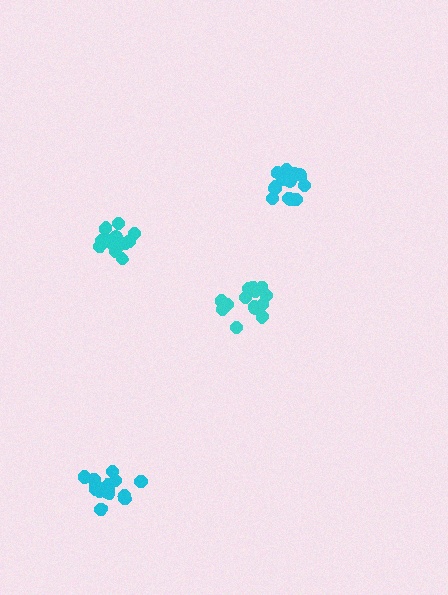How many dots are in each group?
Group 1: 13 dots, Group 2: 13 dots, Group 3: 14 dots, Group 4: 16 dots (56 total).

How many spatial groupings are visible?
There are 4 spatial groupings.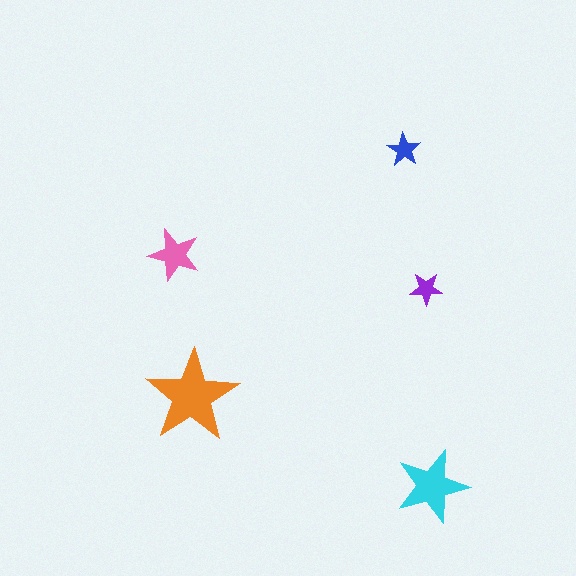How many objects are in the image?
There are 5 objects in the image.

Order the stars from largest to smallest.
the orange one, the cyan one, the pink one, the blue one, the purple one.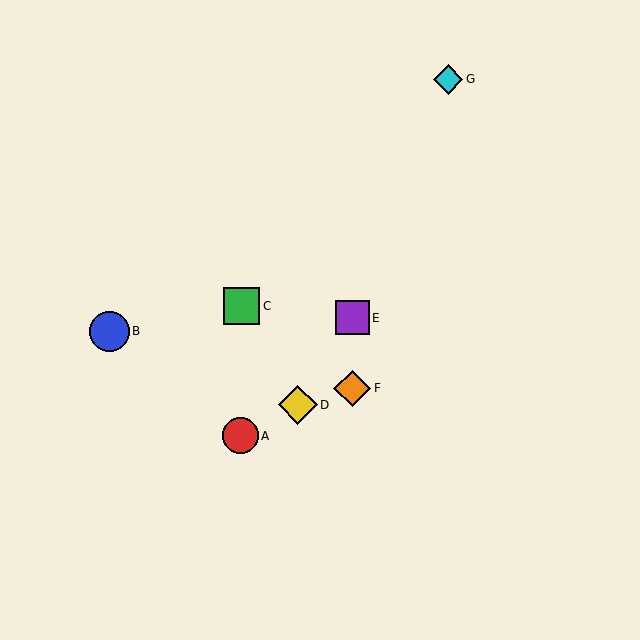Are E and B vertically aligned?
No, E is at x≈352 and B is at x≈109.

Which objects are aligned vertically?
Objects E, F are aligned vertically.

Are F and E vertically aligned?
Yes, both are at x≈352.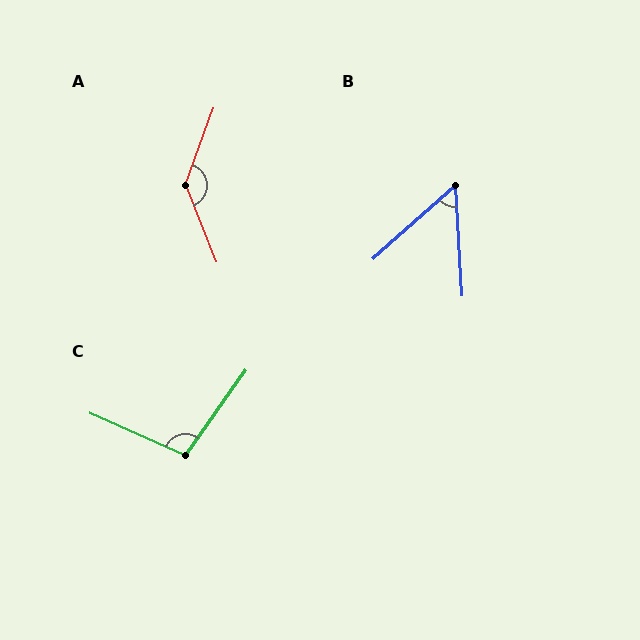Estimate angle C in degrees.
Approximately 102 degrees.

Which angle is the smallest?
B, at approximately 52 degrees.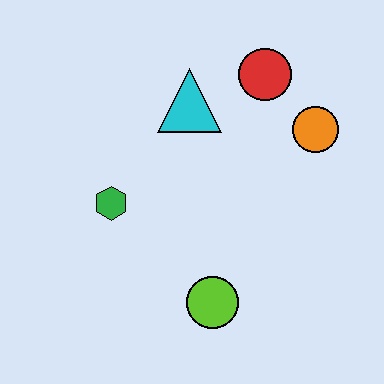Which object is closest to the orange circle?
The red circle is closest to the orange circle.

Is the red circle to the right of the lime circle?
Yes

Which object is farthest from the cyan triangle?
The lime circle is farthest from the cyan triangle.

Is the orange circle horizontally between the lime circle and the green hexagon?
No